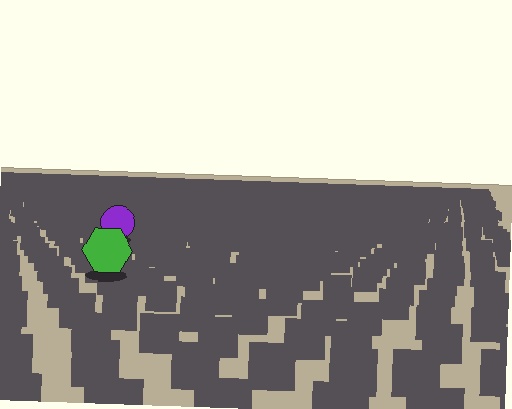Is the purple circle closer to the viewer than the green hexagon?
No. The green hexagon is closer — you can tell from the texture gradient: the ground texture is coarser near it.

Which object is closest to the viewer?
The green hexagon is closest. The texture marks near it are larger and more spread out.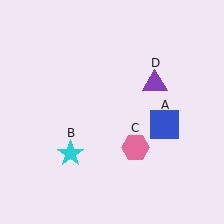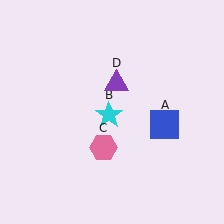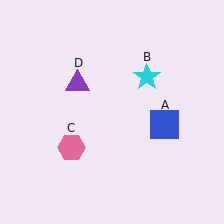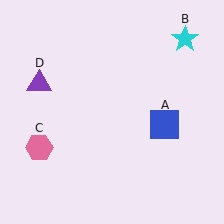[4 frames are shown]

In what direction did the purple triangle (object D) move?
The purple triangle (object D) moved left.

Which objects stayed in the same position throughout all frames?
Blue square (object A) remained stationary.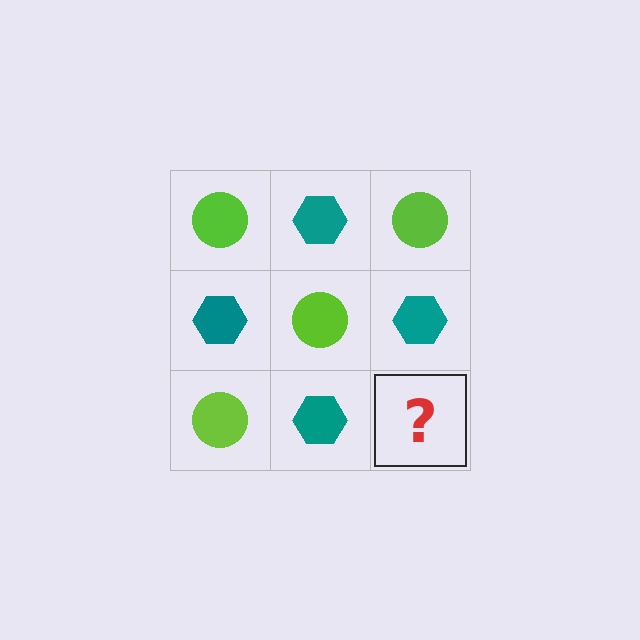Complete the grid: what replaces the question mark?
The question mark should be replaced with a lime circle.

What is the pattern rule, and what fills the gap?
The rule is that it alternates lime circle and teal hexagon in a checkerboard pattern. The gap should be filled with a lime circle.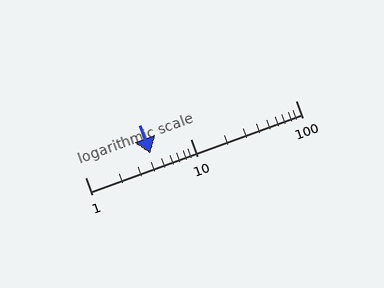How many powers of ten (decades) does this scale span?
The scale spans 2 decades, from 1 to 100.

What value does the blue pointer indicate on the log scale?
The pointer indicates approximately 4.2.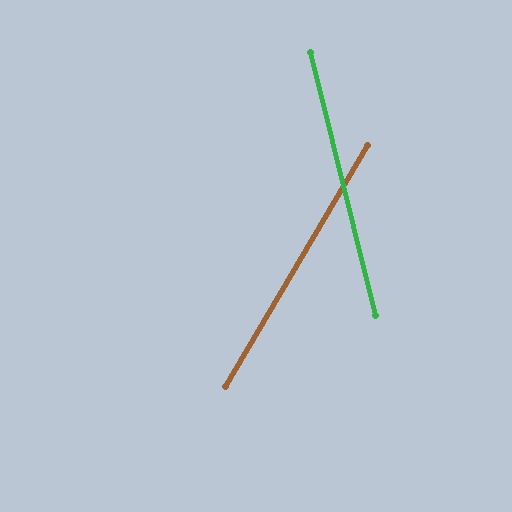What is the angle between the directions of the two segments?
Approximately 44 degrees.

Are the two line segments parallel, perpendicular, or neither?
Neither parallel nor perpendicular — they differ by about 44°.